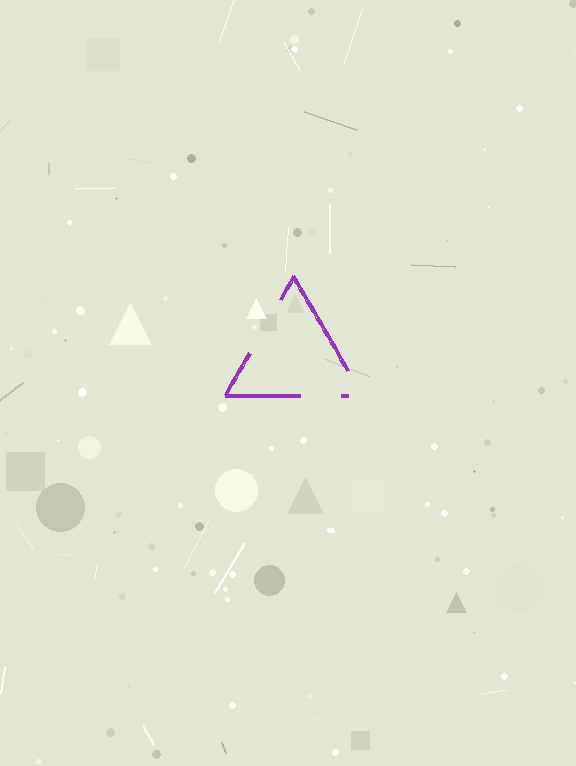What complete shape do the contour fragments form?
The contour fragments form a triangle.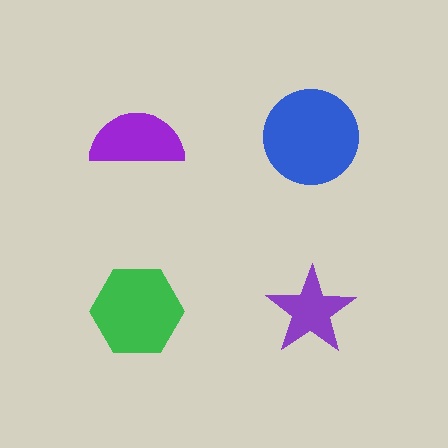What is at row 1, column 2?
A blue circle.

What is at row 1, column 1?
A purple semicircle.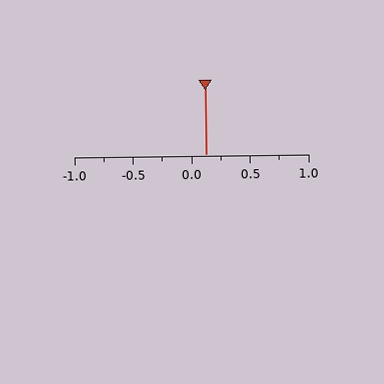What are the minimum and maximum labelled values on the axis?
The axis runs from -1.0 to 1.0.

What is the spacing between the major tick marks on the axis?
The major ticks are spaced 0.5 apart.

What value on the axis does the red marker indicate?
The marker indicates approximately 0.12.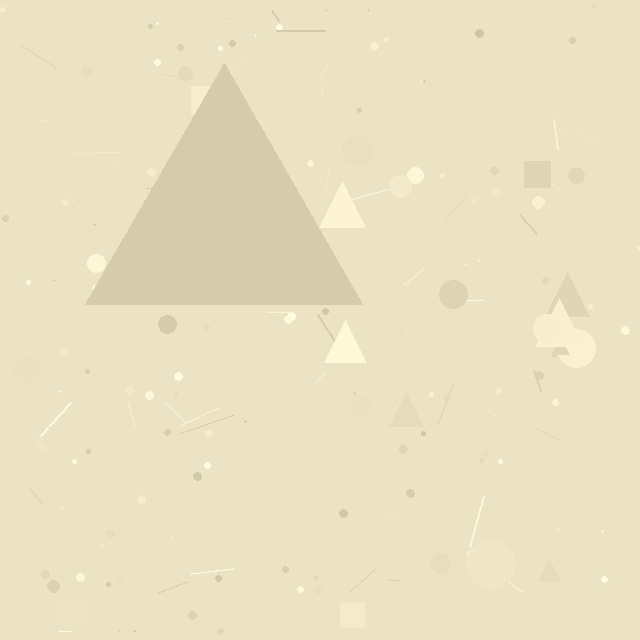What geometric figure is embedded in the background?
A triangle is embedded in the background.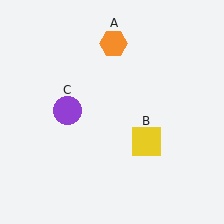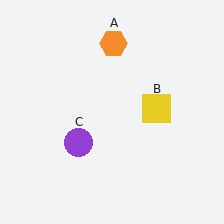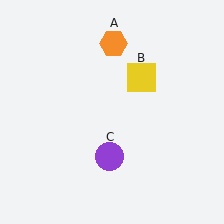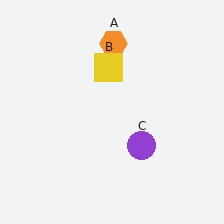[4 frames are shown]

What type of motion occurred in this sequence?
The yellow square (object B), purple circle (object C) rotated counterclockwise around the center of the scene.